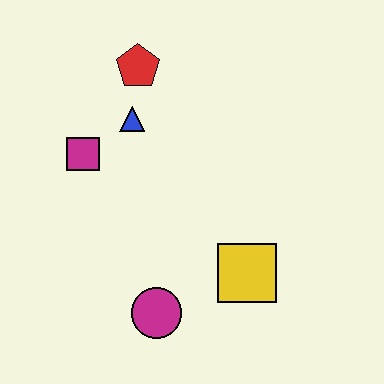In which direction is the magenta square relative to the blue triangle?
The magenta square is to the left of the blue triangle.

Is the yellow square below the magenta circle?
No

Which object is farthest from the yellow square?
The red pentagon is farthest from the yellow square.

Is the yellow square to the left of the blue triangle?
No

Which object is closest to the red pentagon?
The blue triangle is closest to the red pentagon.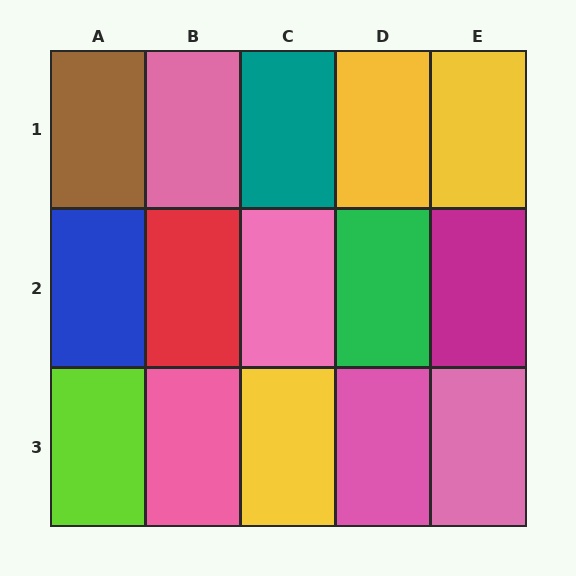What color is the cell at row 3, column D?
Pink.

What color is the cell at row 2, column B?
Red.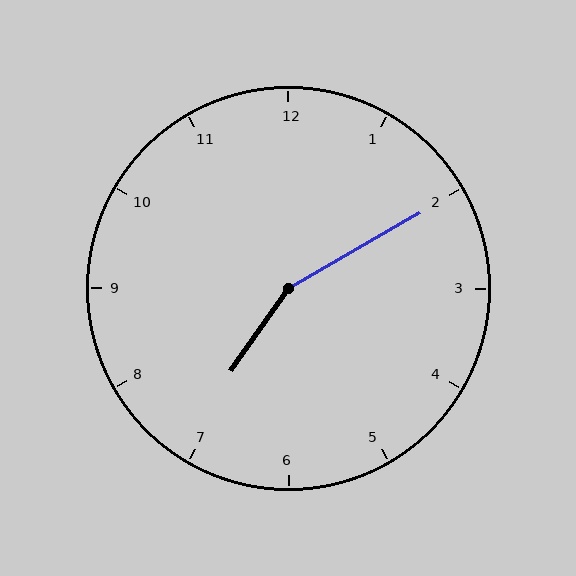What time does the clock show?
7:10.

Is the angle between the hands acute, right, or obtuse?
It is obtuse.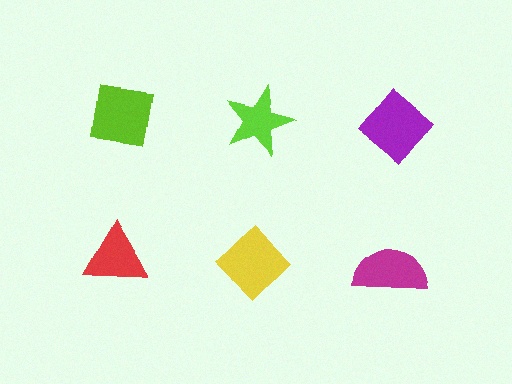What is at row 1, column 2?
A lime star.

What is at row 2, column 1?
A red triangle.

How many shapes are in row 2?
3 shapes.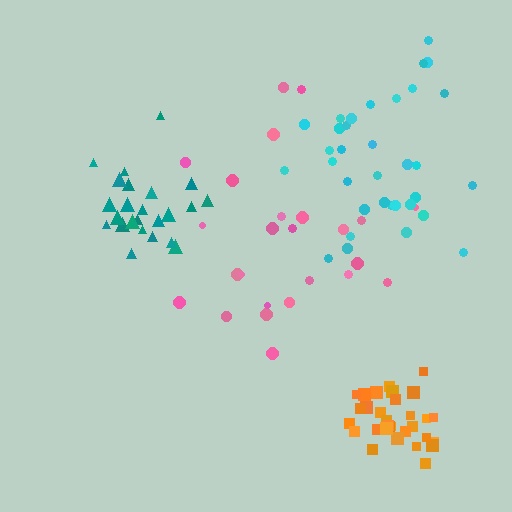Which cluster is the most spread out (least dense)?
Pink.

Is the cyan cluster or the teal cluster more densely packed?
Teal.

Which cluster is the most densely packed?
Teal.